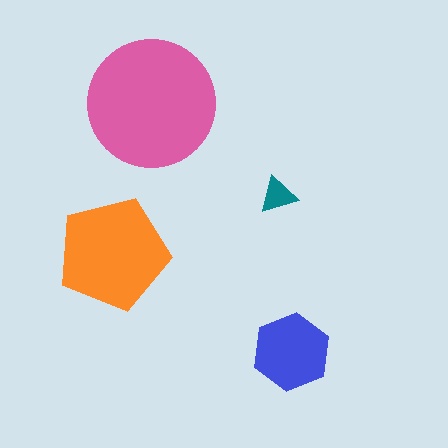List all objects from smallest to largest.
The teal triangle, the blue hexagon, the orange pentagon, the pink circle.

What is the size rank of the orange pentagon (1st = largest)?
2nd.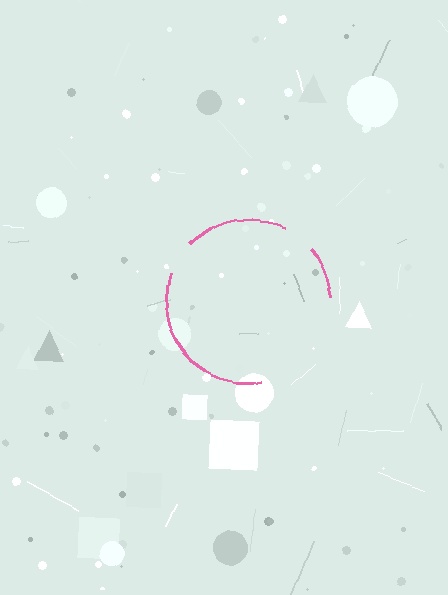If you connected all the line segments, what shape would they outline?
They would outline a circle.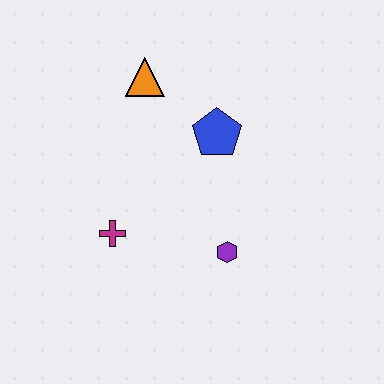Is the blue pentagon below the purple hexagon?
No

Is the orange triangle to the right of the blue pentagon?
No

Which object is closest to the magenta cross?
The purple hexagon is closest to the magenta cross.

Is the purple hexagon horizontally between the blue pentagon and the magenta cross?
No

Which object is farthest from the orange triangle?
The purple hexagon is farthest from the orange triangle.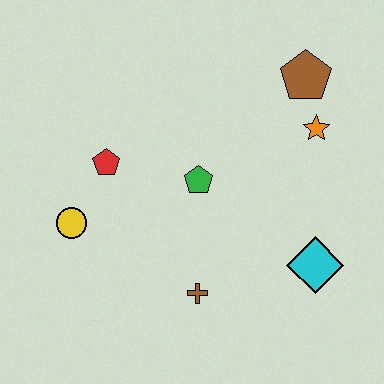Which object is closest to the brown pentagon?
The orange star is closest to the brown pentagon.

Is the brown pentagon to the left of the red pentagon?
No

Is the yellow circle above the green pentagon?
No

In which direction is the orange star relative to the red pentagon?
The orange star is to the right of the red pentagon.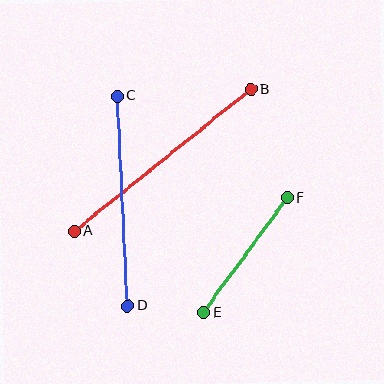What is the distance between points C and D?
The distance is approximately 210 pixels.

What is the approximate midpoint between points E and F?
The midpoint is at approximately (246, 255) pixels.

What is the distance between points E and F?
The distance is approximately 142 pixels.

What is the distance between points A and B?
The distance is approximately 227 pixels.